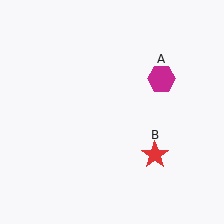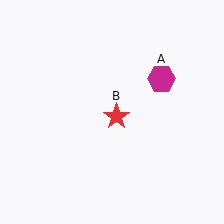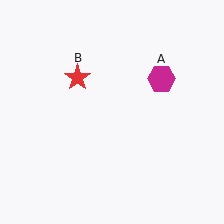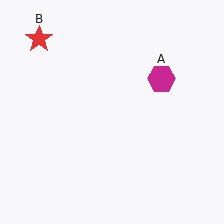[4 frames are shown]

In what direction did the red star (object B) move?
The red star (object B) moved up and to the left.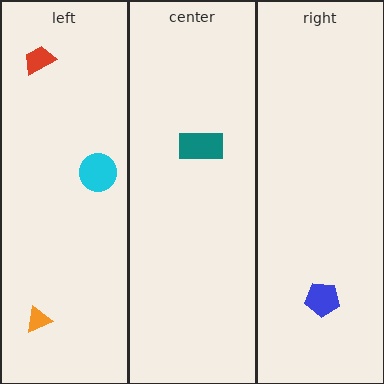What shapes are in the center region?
The teal rectangle.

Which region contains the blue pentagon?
The right region.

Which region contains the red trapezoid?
The left region.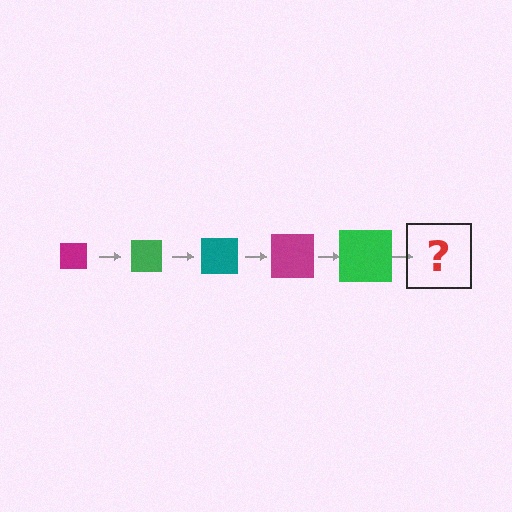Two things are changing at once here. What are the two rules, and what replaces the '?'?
The two rules are that the square grows larger each step and the color cycles through magenta, green, and teal. The '?' should be a teal square, larger than the previous one.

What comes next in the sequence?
The next element should be a teal square, larger than the previous one.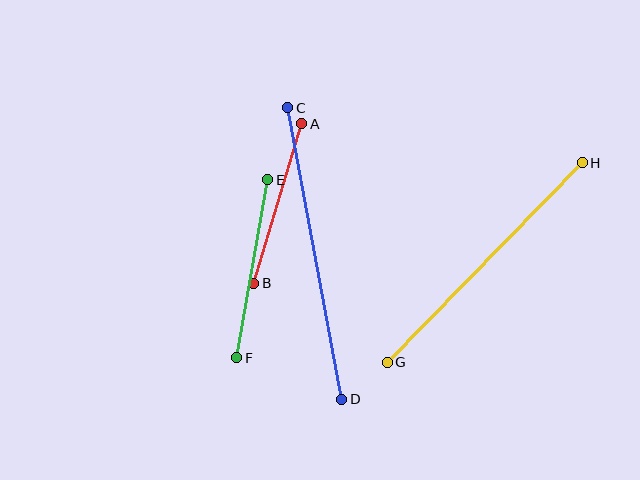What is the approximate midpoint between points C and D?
The midpoint is at approximately (315, 254) pixels.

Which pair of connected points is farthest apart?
Points C and D are farthest apart.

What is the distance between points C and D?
The distance is approximately 296 pixels.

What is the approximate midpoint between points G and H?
The midpoint is at approximately (485, 263) pixels.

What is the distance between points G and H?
The distance is approximately 279 pixels.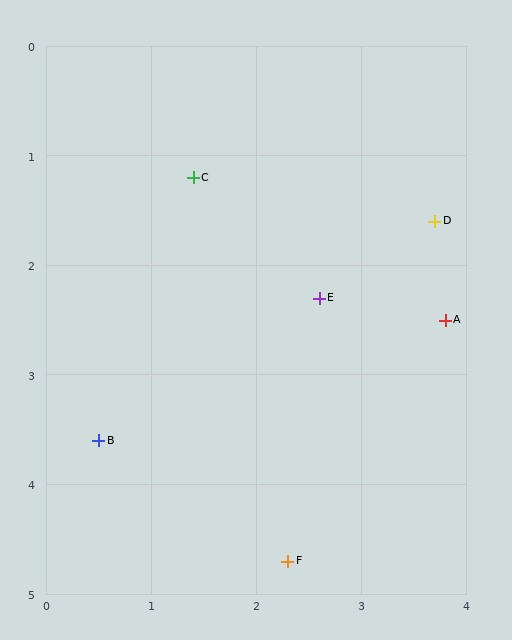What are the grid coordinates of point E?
Point E is at approximately (2.6, 2.3).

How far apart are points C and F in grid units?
Points C and F are about 3.6 grid units apart.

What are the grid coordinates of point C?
Point C is at approximately (1.4, 1.2).